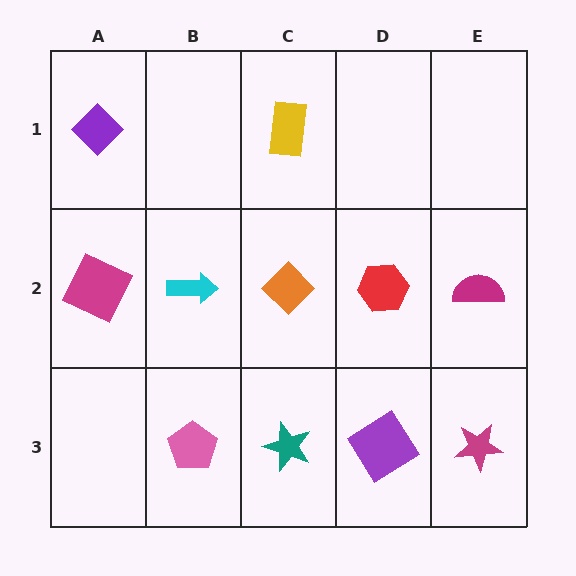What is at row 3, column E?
A magenta star.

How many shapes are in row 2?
5 shapes.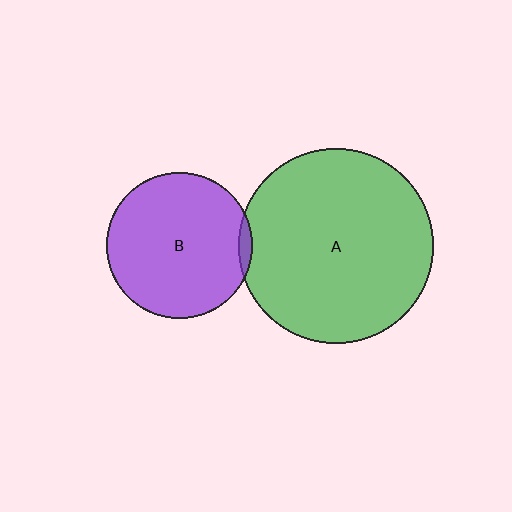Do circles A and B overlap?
Yes.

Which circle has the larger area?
Circle A (green).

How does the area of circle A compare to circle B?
Approximately 1.8 times.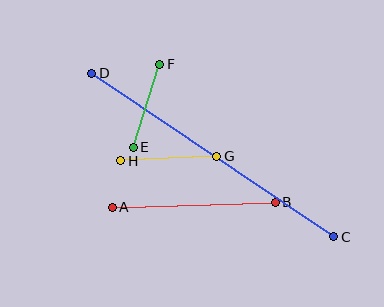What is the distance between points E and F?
The distance is approximately 87 pixels.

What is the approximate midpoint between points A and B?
The midpoint is at approximately (194, 205) pixels.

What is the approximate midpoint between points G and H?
The midpoint is at approximately (169, 158) pixels.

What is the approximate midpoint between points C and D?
The midpoint is at approximately (213, 155) pixels.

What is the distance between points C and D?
The distance is approximately 292 pixels.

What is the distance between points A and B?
The distance is approximately 163 pixels.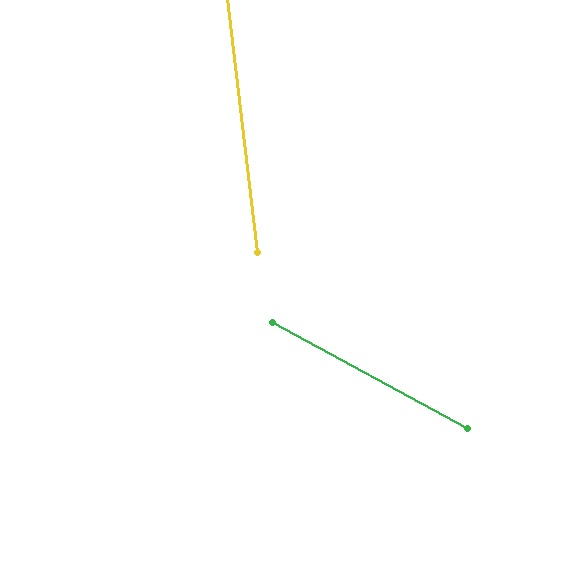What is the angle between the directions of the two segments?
Approximately 55 degrees.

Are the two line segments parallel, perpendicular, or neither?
Neither parallel nor perpendicular — they differ by about 55°.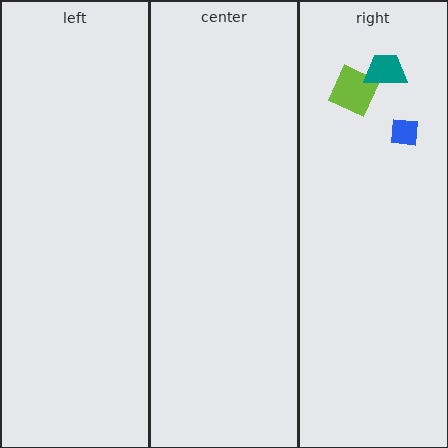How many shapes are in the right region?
3.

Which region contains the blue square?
The right region.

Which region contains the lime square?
The right region.